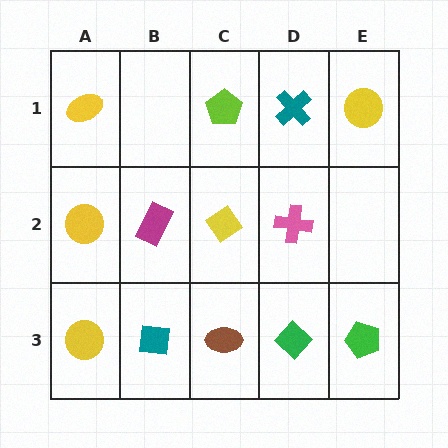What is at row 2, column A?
A yellow circle.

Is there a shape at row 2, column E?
No, that cell is empty.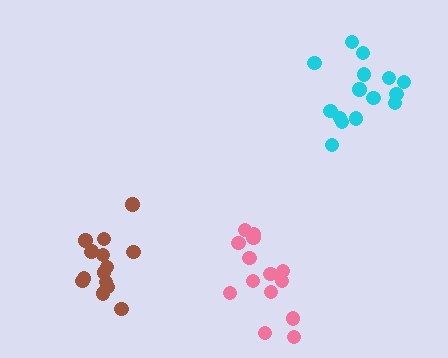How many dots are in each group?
Group 1: 15 dots, Group 2: 15 dots, Group 3: 14 dots (44 total).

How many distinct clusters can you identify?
There are 3 distinct clusters.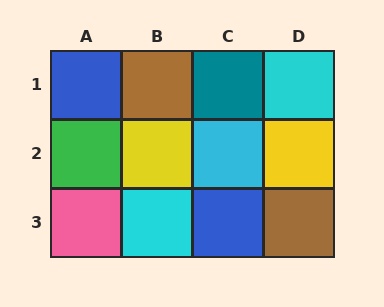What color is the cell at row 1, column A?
Blue.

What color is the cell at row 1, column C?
Teal.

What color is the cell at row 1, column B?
Brown.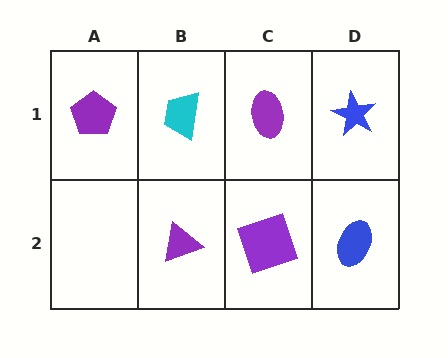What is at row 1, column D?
A blue star.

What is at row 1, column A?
A purple pentagon.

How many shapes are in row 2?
3 shapes.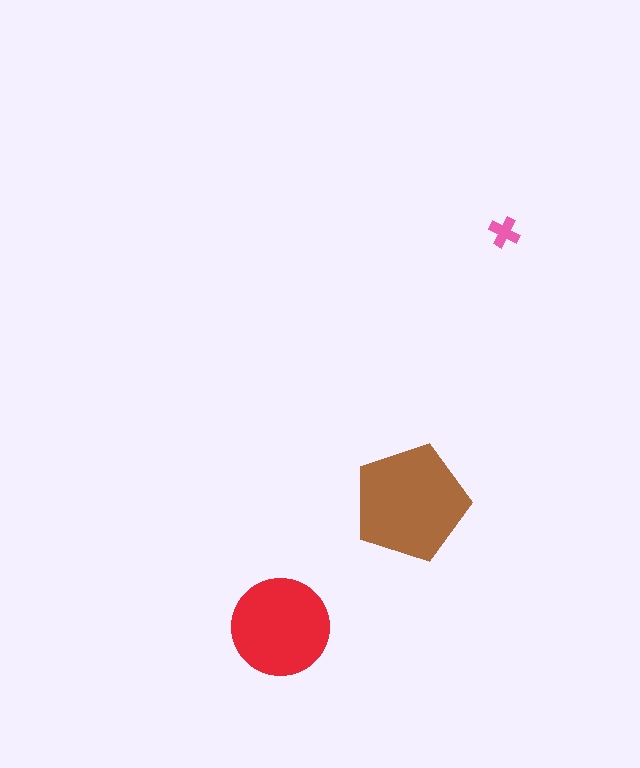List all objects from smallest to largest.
The pink cross, the red circle, the brown pentagon.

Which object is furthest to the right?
The pink cross is rightmost.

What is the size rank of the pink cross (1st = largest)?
3rd.